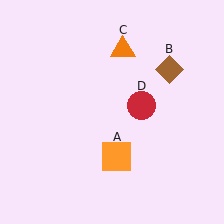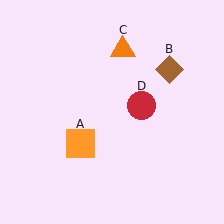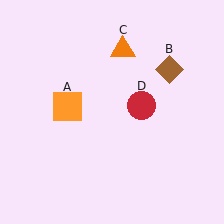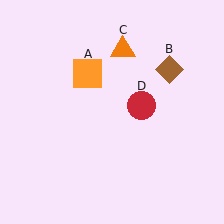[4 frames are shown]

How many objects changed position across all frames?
1 object changed position: orange square (object A).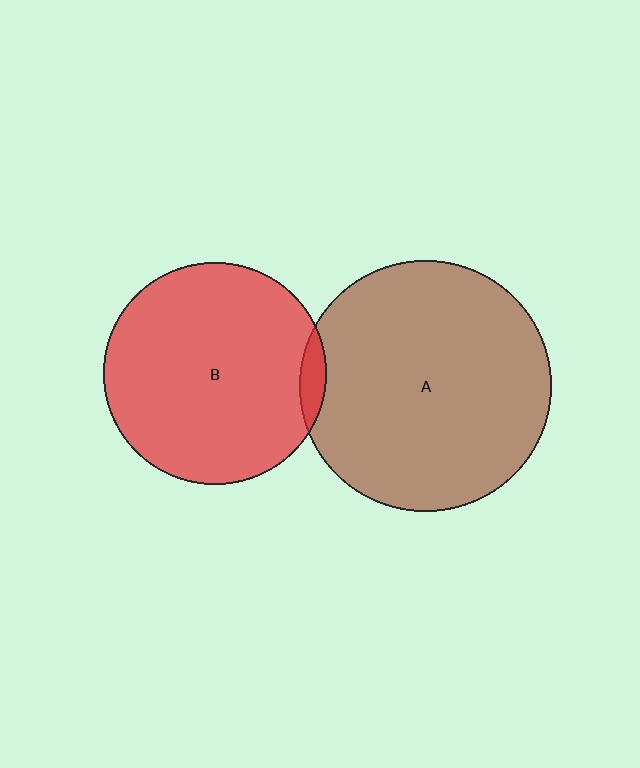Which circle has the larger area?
Circle A (brown).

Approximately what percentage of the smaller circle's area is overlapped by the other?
Approximately 5%.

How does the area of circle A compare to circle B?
Approximately 1.3 times.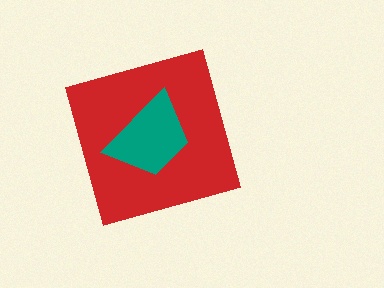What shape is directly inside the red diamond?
The teal trapezoid.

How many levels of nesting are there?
2.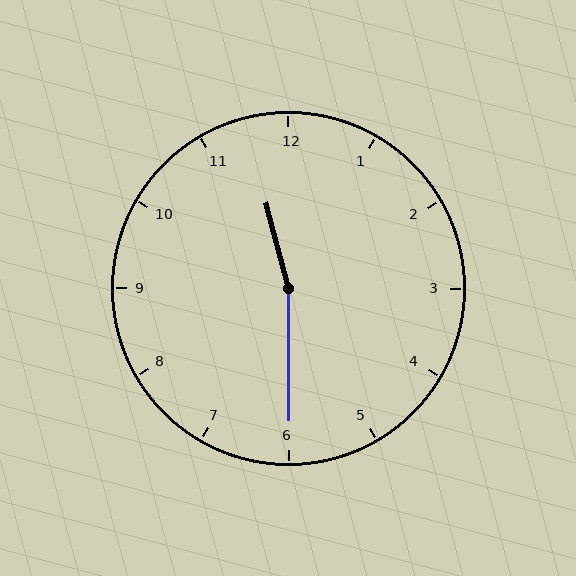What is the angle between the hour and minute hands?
Approximately 165 degrees.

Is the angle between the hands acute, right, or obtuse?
It is obtuse.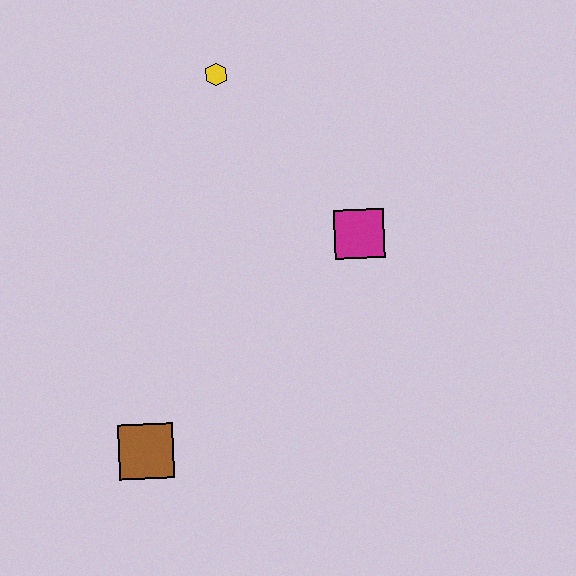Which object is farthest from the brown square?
The yellow hexagon is farthest from the brown square.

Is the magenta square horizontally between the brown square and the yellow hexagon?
No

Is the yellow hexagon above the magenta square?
Yes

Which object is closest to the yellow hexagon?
The magenta square is closest to the yellow hexagon.